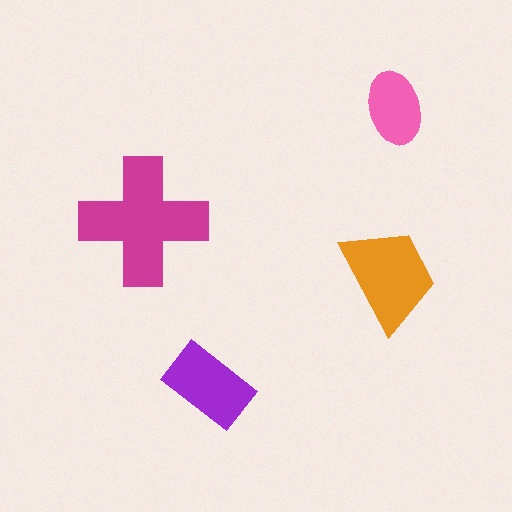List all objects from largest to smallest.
The magenta cross, the orange trapezoid, the purple rectangle, the pink ellipse.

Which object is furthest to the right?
The pink ellipse is rightmost.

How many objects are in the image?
There are 4 objects in the image.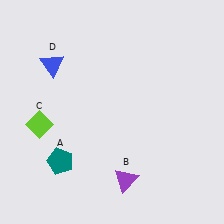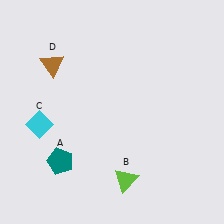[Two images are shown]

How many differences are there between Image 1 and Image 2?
There are 3 differences between the two images.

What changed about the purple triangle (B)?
In Image 1, B is purple. In Image 2, it changed to lime.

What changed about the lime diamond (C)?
In Image 1, C is lime. In Image 2, it changed to cyan.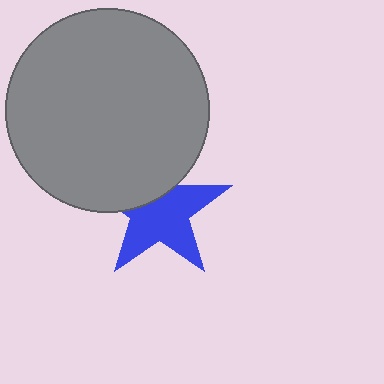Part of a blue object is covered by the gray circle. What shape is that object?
It is a star.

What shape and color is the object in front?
The object in front is a gray circle.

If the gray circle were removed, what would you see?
You would see the complete blue star.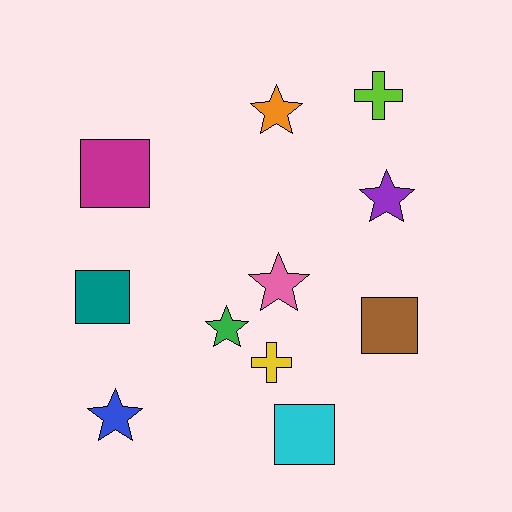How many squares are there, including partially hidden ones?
There are 4 squares.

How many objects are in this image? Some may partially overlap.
There are 11 objects.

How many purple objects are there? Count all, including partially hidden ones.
There is 1 purple object.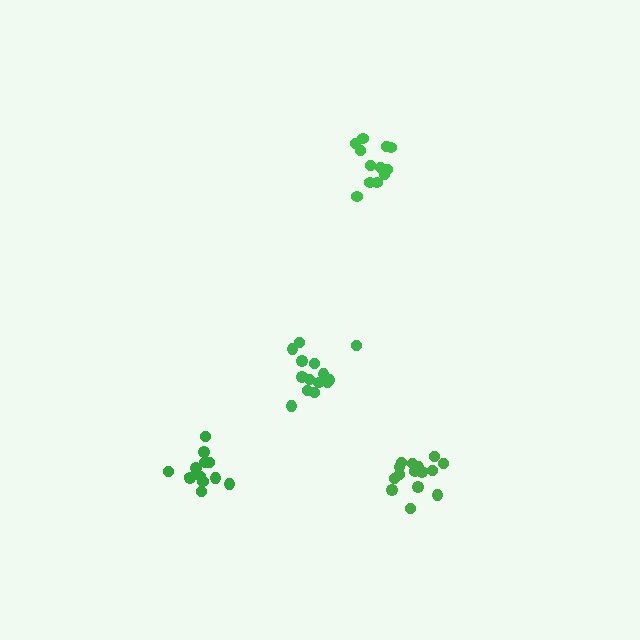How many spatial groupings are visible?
There are 4 spatial groupings.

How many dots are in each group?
Group 1: 13 dots, Group 2: 14 dots, Group 3: 12 dots, Group 4: 15 dots (54 total).